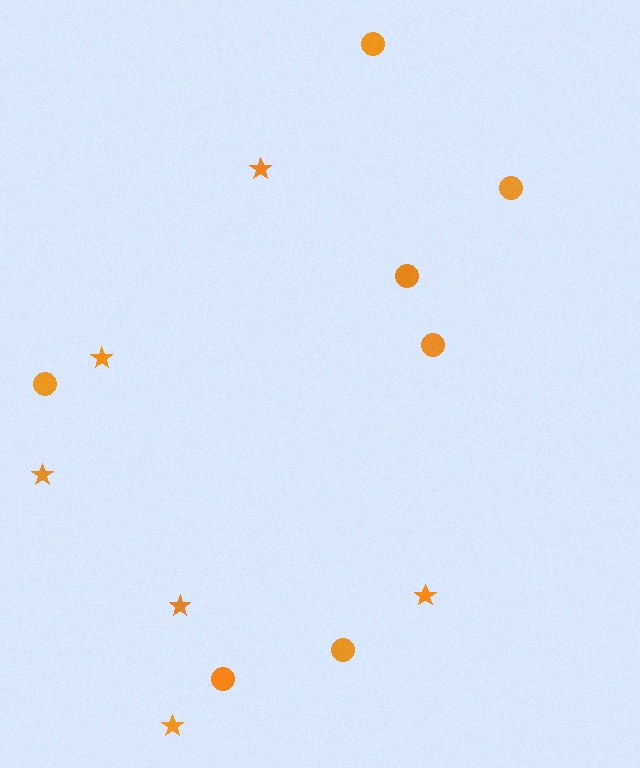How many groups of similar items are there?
There are 2 groups: one group of stars (6) and one group of circles (7).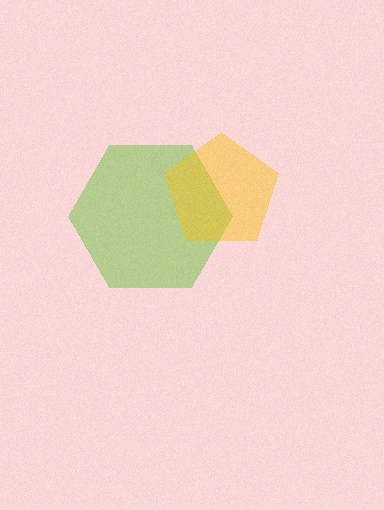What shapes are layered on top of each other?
The layered shapes are: a lime hexagon, a yellow pentagon.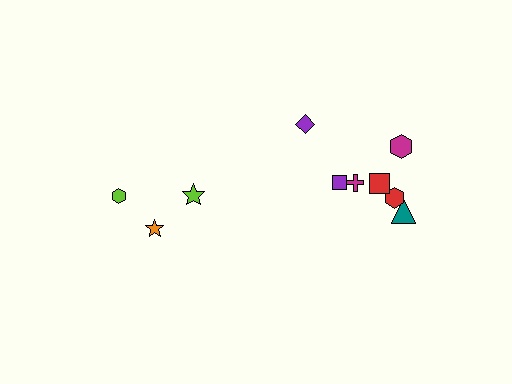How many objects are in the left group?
There are 3 objects.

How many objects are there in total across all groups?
There are 10 objects.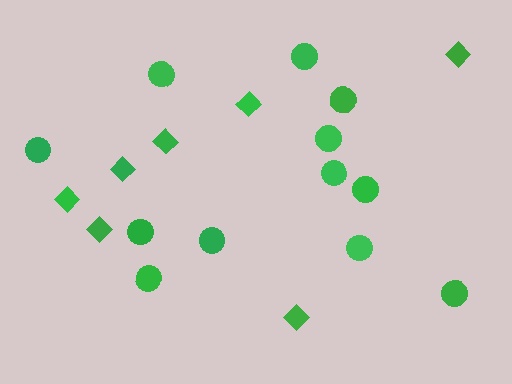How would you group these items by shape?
There are 2 groups: one group of diamonds (7) and one group of circles (12).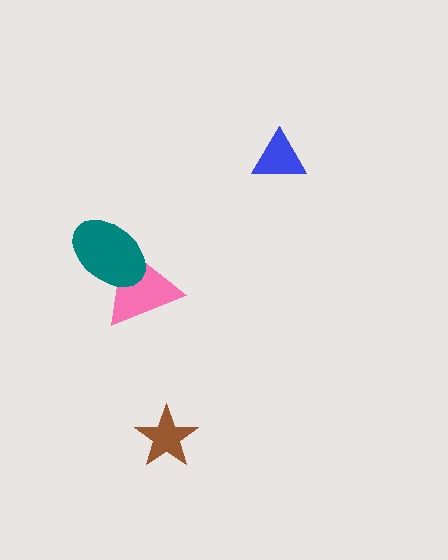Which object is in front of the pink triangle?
The teal ellipse is in front of the pink triangle.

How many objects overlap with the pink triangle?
1 object overlaps with the pink triangle.